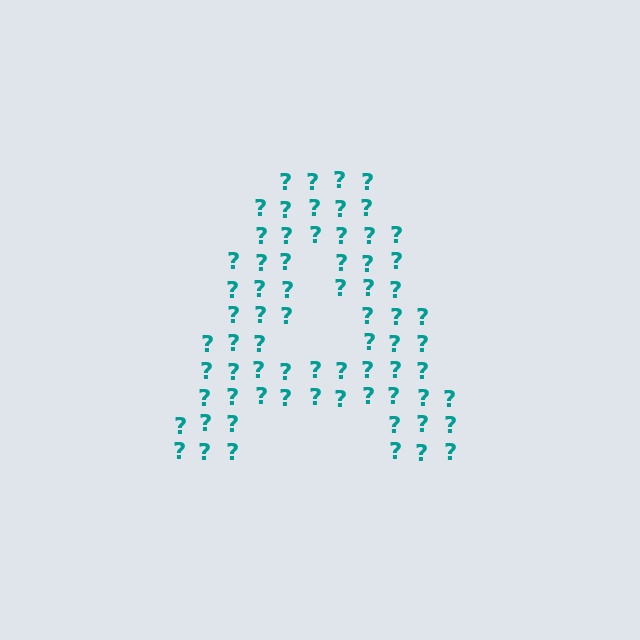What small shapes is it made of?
It is made of small question marks.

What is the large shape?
The large shape is the letter A.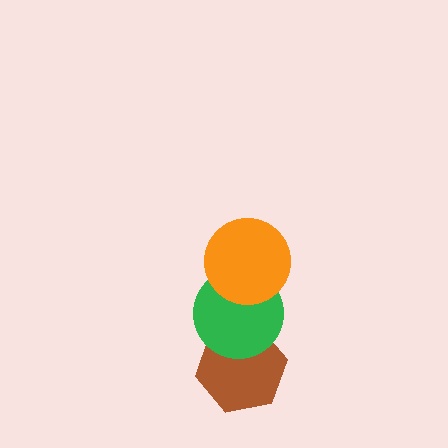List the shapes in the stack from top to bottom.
From top to bottom: the orange circle, the green circle, the brown hexagon.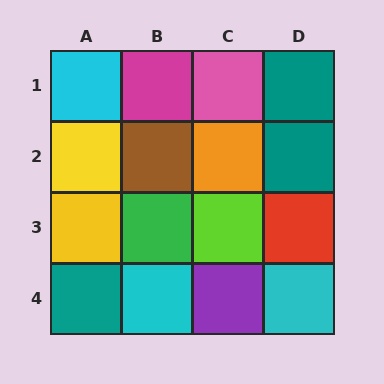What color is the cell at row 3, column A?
Yellow.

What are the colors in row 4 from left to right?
Teal, cyan, purple, cyan.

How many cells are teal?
3 cells are teal.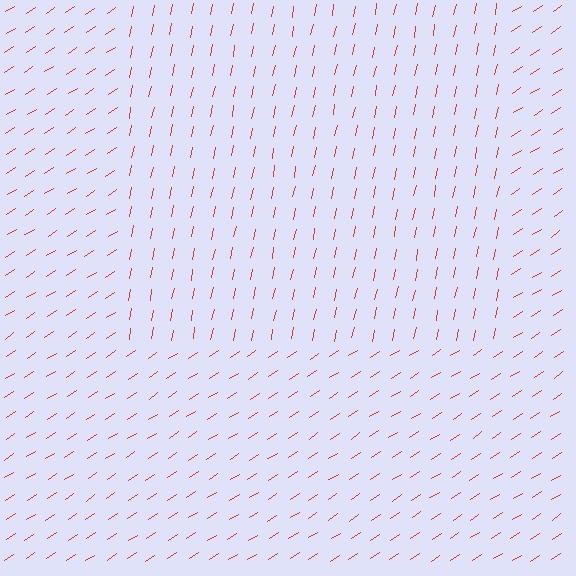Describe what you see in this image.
The image is filled with small red line segments. A rectangle region in the image has lines oriented differently from the surrounding lines, creating a visible texture boundary.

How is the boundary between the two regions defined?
The boundary is defined purely by a change in line orientation (approximately 45 degrees difference). All lines are the same color and thickness.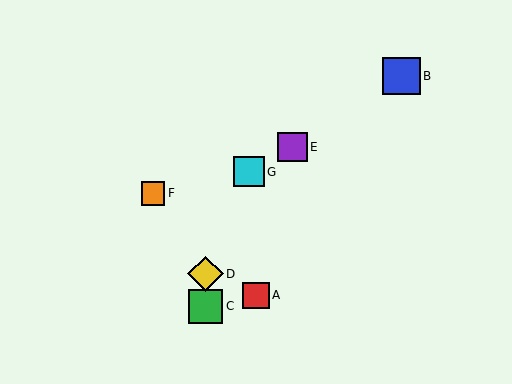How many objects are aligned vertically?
2 objects (C, D) are aligned vertically.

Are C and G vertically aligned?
No, C is at x≈206 and G is at x≈249.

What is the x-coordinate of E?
Object E is at x≈293.